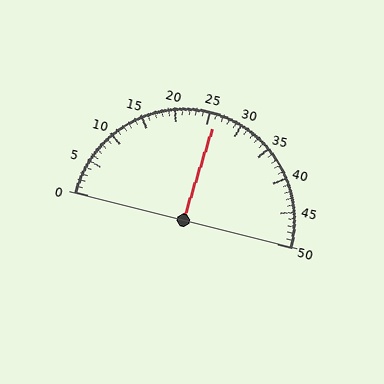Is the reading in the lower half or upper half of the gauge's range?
The reading is in the upper half of the range (0 to 50).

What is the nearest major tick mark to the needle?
The nearest major tick mark is 25.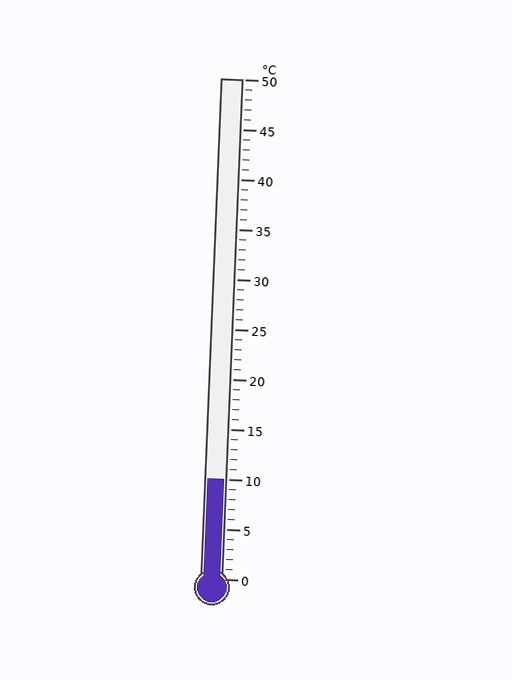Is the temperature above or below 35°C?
The temperature is below 35°C.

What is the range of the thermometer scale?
The thermometer scale ranges from 0°C to 50°C.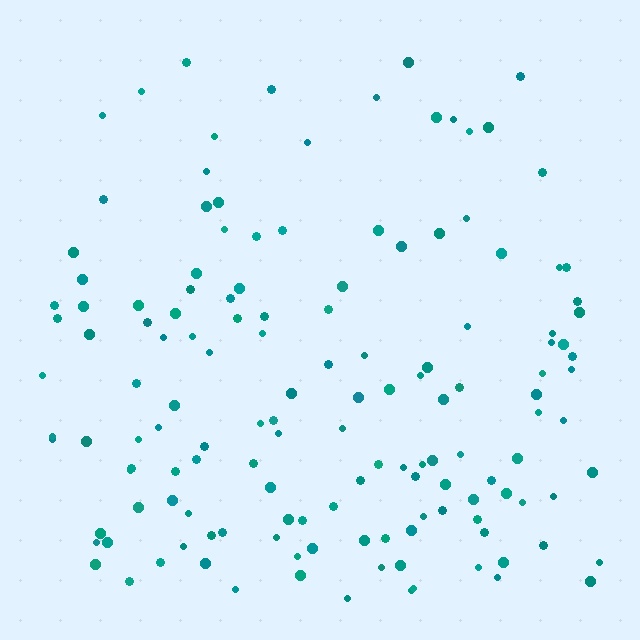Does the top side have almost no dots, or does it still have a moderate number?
Still a moderate number, just noticeably fewer than the bottom.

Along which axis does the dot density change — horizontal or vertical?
Vertical.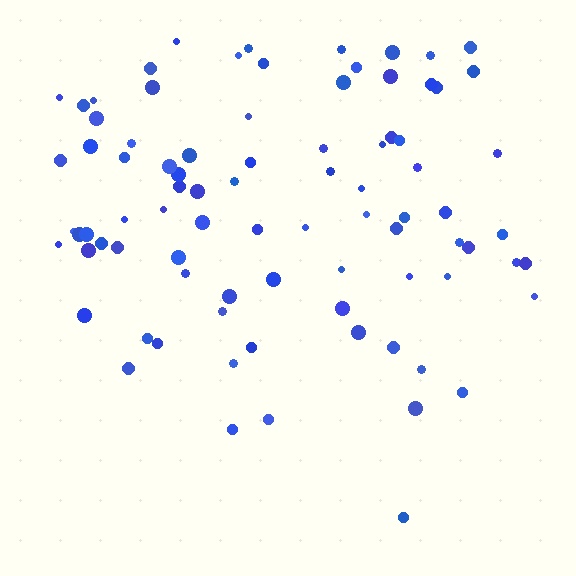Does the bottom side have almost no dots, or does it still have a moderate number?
Still a moderate number, just noticeably fewer than the top.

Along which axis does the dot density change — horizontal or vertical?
Vertical.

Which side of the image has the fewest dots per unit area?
The bottom.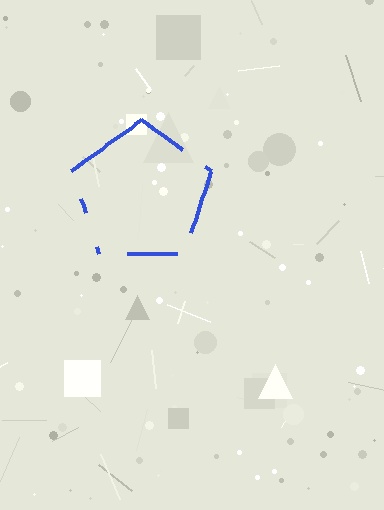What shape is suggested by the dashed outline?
The dashed outline suggests a pentagon.